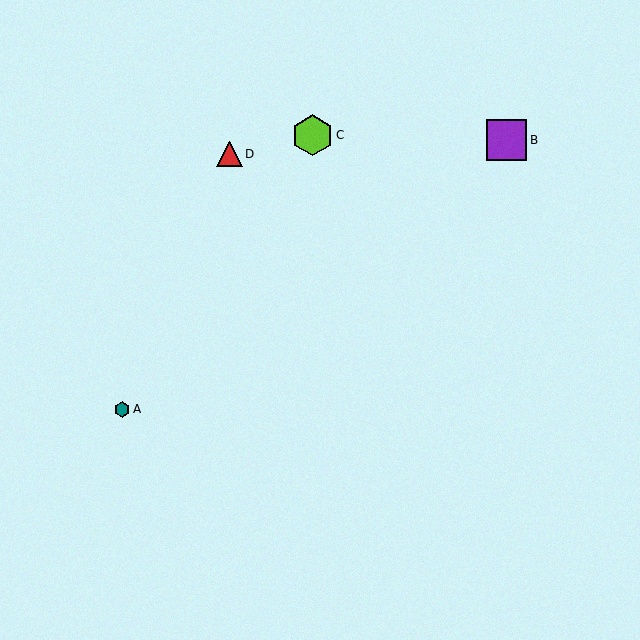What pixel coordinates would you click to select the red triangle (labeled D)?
Click at (229, 154) to select the red triangle D.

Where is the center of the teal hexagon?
The center of the teal hexagon is at (122, 409).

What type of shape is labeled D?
Shape D is a red triangle.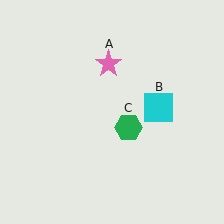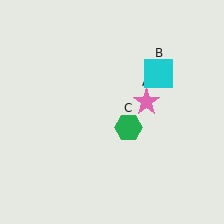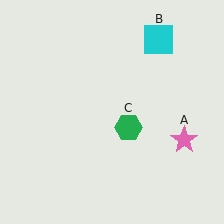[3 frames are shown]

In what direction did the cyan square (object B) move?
The cyan square (object B) moved up.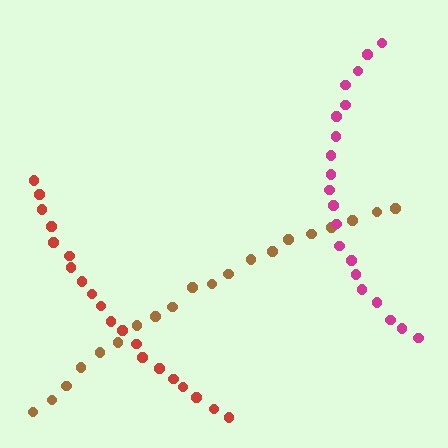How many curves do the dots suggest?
There are 3 distinct paths.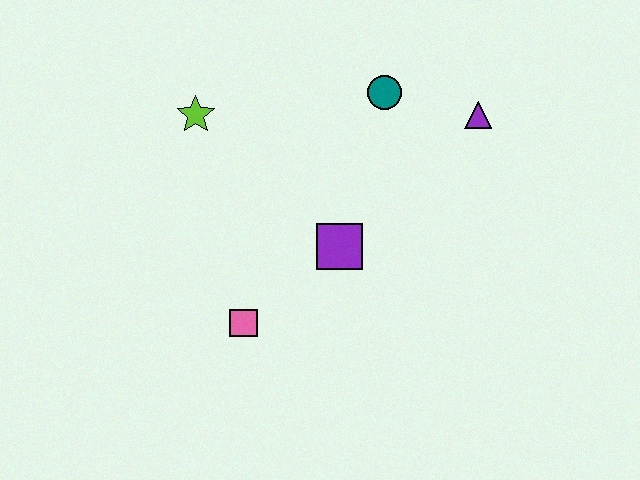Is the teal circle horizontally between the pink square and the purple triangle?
Yes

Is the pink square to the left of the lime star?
No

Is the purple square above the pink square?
Yes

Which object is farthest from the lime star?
The purple triangle is farthest from the lime star.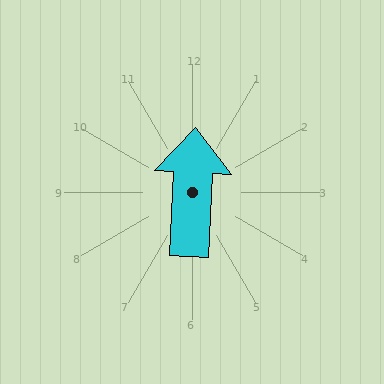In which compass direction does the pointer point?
North.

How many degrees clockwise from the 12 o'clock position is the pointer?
Approximately 3 degrees.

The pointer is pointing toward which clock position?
Roughly 12 o'clock.